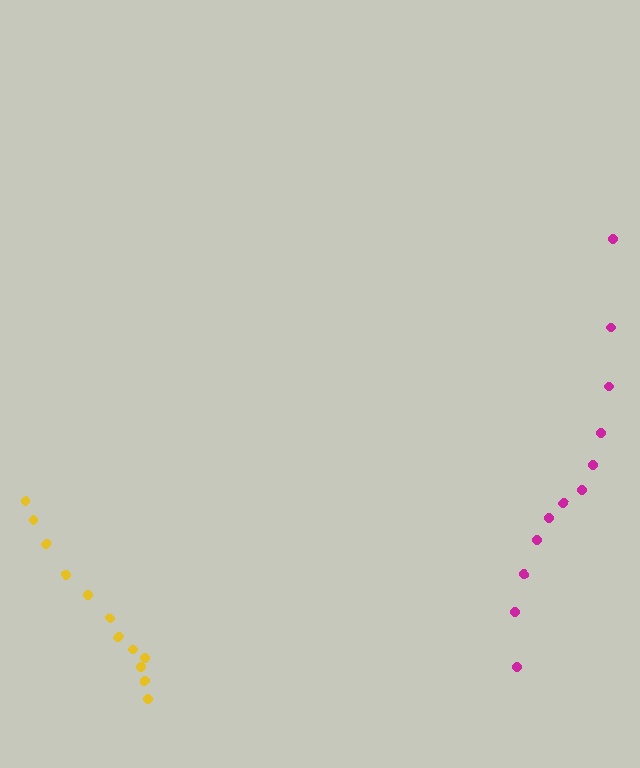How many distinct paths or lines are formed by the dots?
There are 2 distinct paths.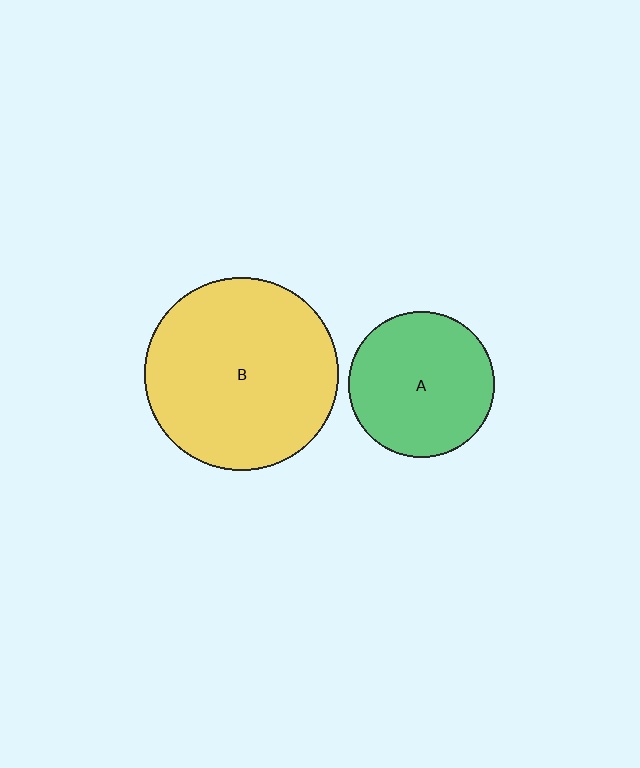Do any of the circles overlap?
No, none of the circles overlap.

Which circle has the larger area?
Circle B (yellow).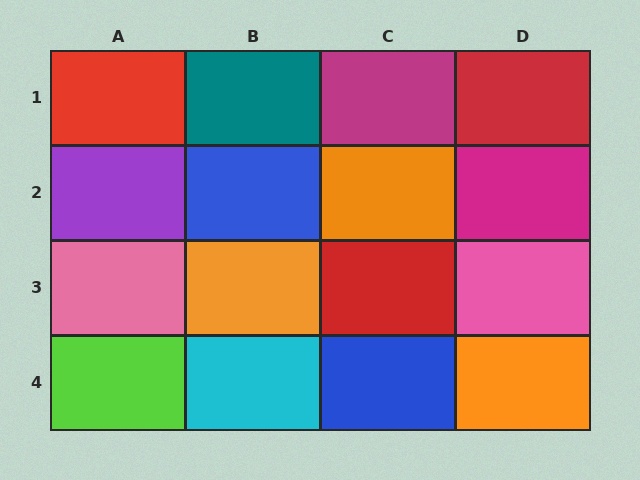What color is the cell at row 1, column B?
Teal.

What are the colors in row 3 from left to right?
Pink, orange, red, pink.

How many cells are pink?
2 cells are pink.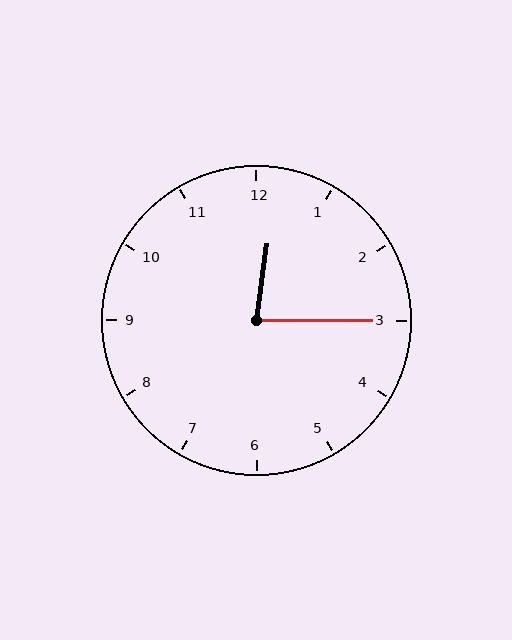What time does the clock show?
12:15.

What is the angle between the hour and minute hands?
Approximately 82 degrees.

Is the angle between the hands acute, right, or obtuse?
It is acute.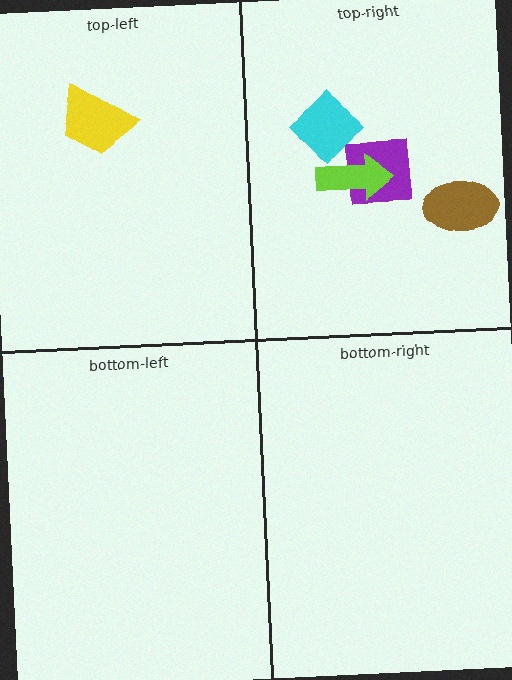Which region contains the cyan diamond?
The top-right region.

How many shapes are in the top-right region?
4.